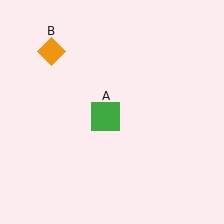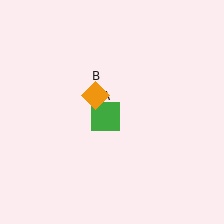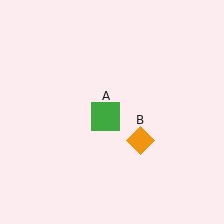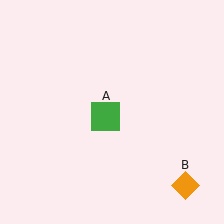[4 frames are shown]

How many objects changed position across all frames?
1 object changed position: orange diamond (object B).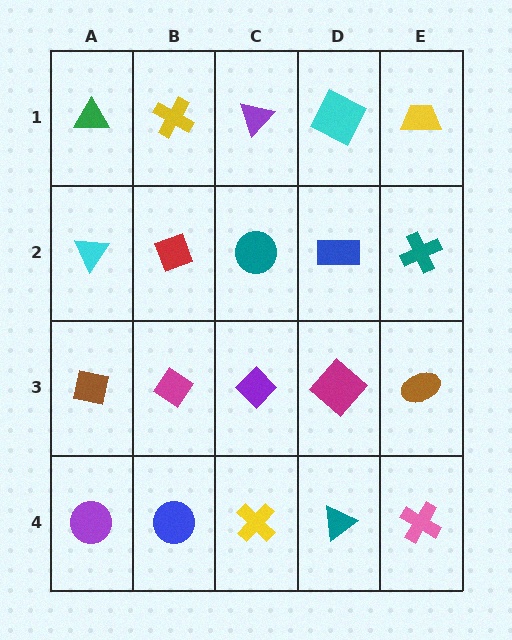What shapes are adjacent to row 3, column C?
A teal circle (row 2, column C), a yellow cross (row 4, column C), a magenta diamond (row 3, column B), a magenta diamond (row 3, column D).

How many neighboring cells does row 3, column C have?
4.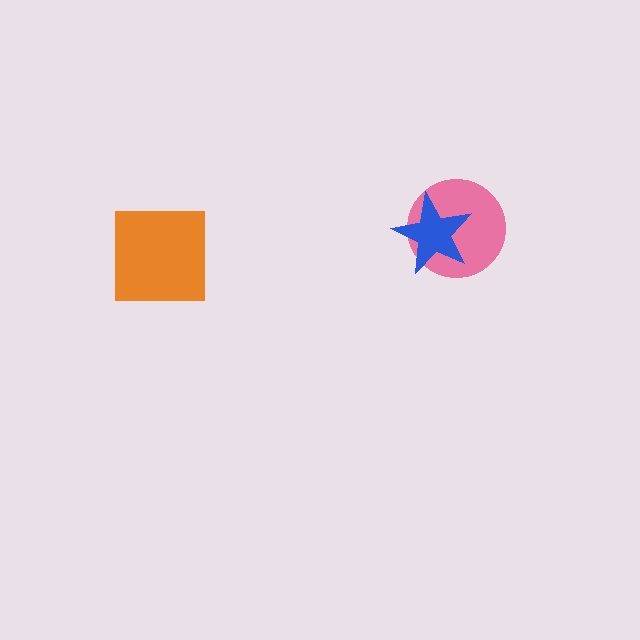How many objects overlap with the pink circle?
1 object overlaps with the pink circle.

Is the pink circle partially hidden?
Yes, it is partially covered by another shape.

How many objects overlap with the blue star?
1 object overlaps with the blue star.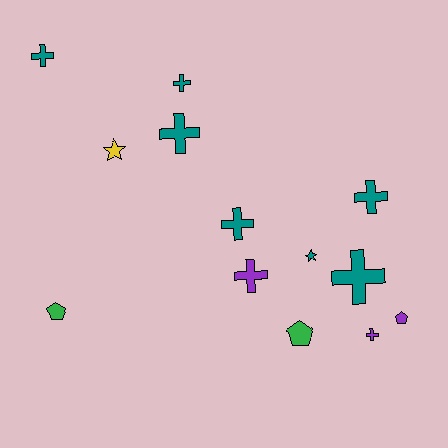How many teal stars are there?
There is 1 teal star.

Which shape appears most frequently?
Cross, with 8 objects.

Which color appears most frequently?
Teal, with 7 objects.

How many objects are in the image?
There are 13 objects.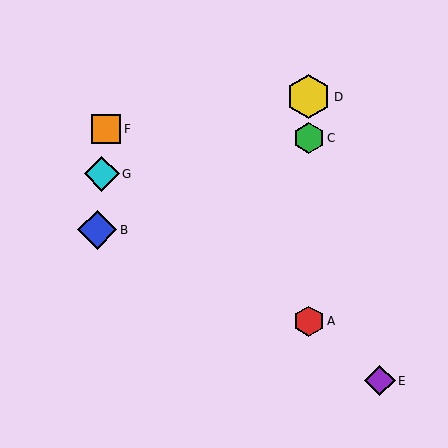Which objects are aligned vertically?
Objects A, C, D are aligned vertically.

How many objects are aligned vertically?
3 objects (A, C, D) are aligned vertically.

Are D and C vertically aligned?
Yes, both are at x≈309.